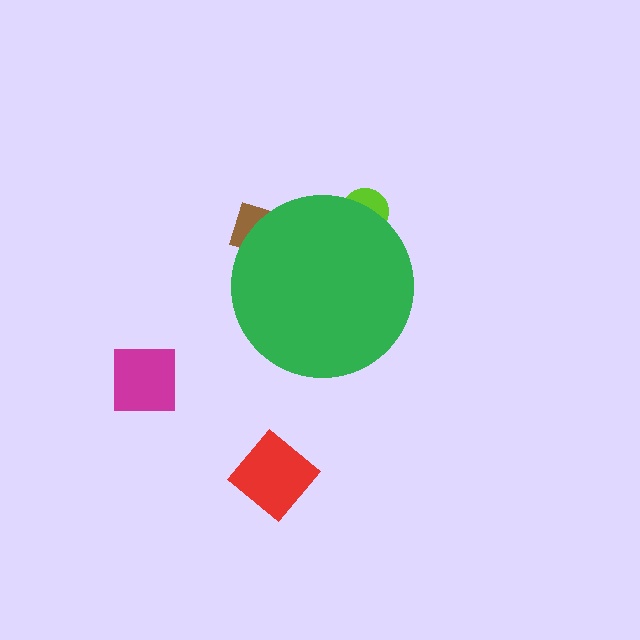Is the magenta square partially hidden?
No, the magenta square is fully visible.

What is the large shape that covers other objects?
A green circle.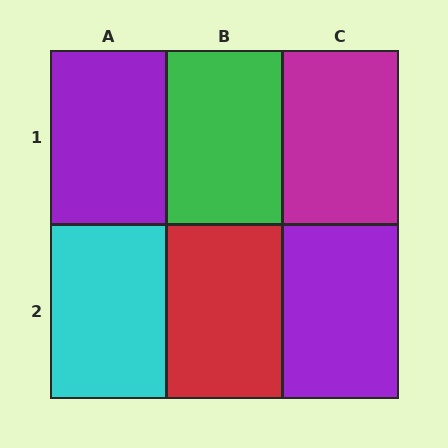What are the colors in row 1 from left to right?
Purple, green, magenta.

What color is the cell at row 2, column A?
Cyan.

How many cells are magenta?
1 cell is magenta.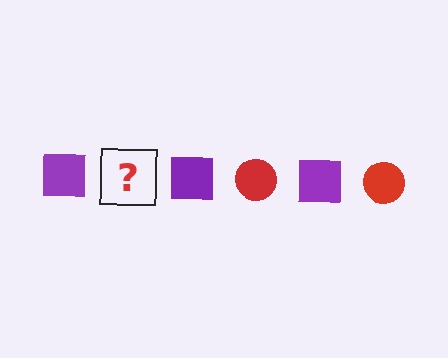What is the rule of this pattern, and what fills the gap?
The rule is that the pattern alternates between purple square and red circle. The gap should be filled with a red circle.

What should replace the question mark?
The question mark should be replaced with a red circle.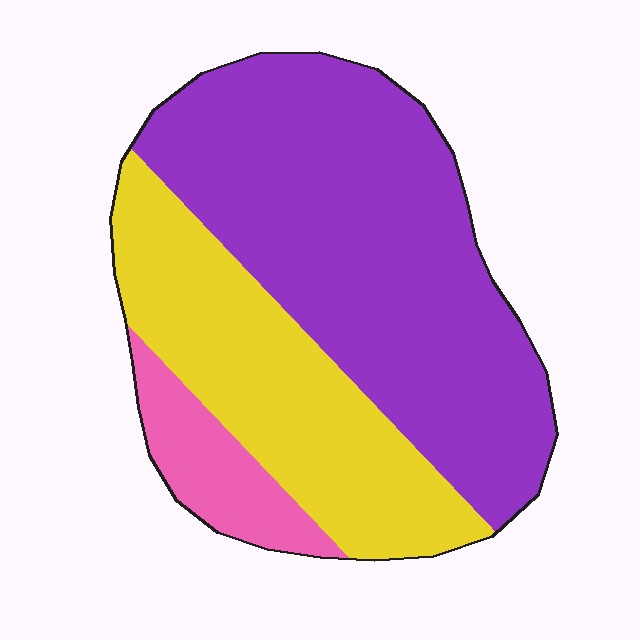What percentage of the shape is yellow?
Yellow covers 33% of the shape.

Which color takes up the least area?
Pink, at roughly 10%.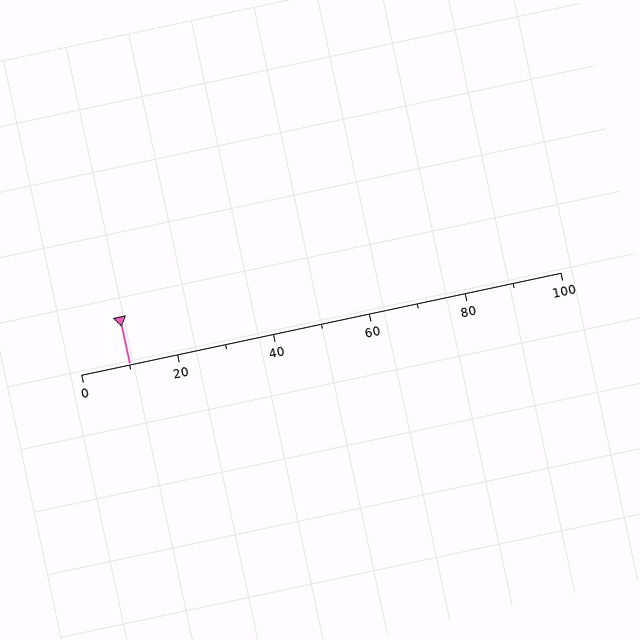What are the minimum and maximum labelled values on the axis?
The axis runs from 0 to 100.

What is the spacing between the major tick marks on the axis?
The major ticks are spaced 20 apart.